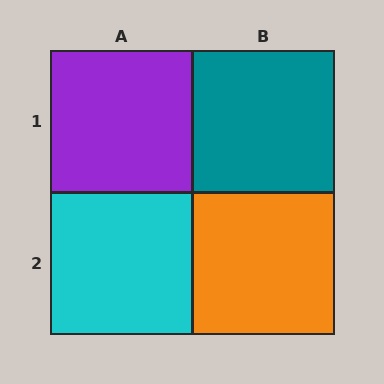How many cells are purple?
1 cell is purple.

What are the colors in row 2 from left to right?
Cyan, orange.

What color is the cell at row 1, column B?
Teal.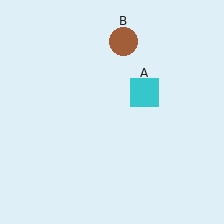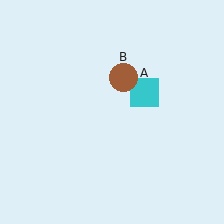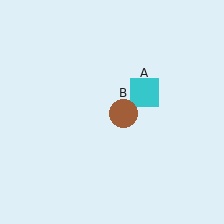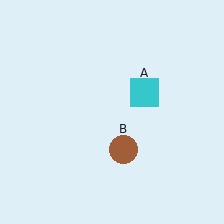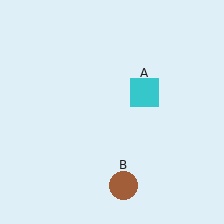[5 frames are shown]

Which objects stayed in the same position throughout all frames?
Cyan square (object A) remained stationary.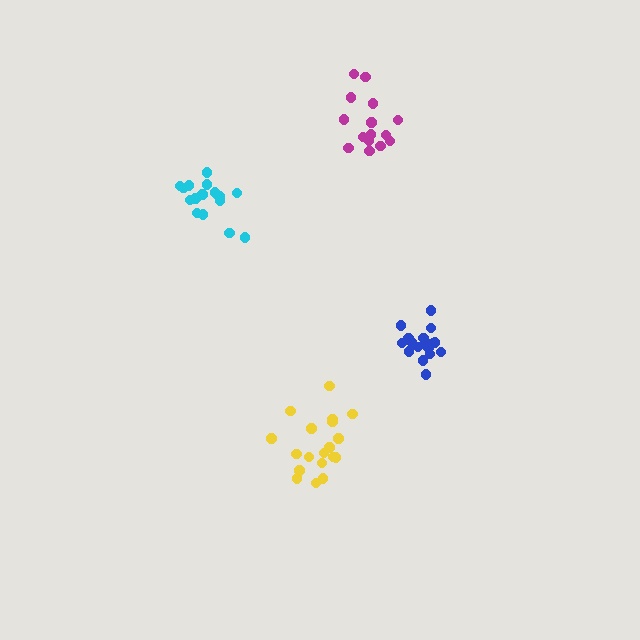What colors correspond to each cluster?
The clusters are colored: cyan, yellow, blue, magenta.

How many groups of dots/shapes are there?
There are 4 groups.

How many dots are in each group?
Group 1: 16 dots, Group 2: 19 dots, Group 3: 17 dots, Group 4: 15 dots (67 total).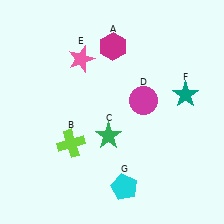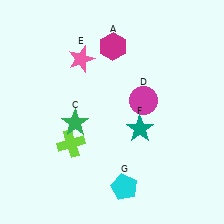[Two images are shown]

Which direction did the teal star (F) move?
The teal star (F) moved left.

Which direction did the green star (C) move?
The green star (C) moved left.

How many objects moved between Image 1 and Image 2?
2 objects moved between the two images.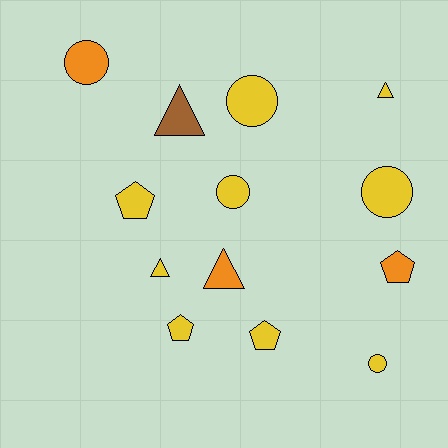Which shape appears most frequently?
Circle, with 5 objects.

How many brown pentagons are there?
There are no brown pentagons.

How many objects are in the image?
There are 13 objects.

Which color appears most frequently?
Yellow, with 9 objects.